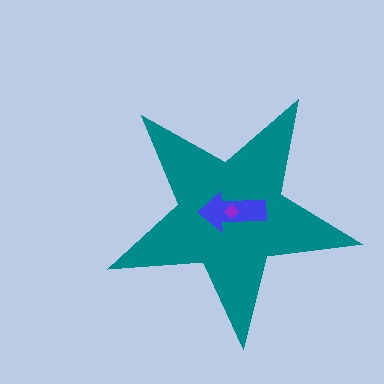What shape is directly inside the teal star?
The blue arrow.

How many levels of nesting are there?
3.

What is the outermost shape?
The teal star.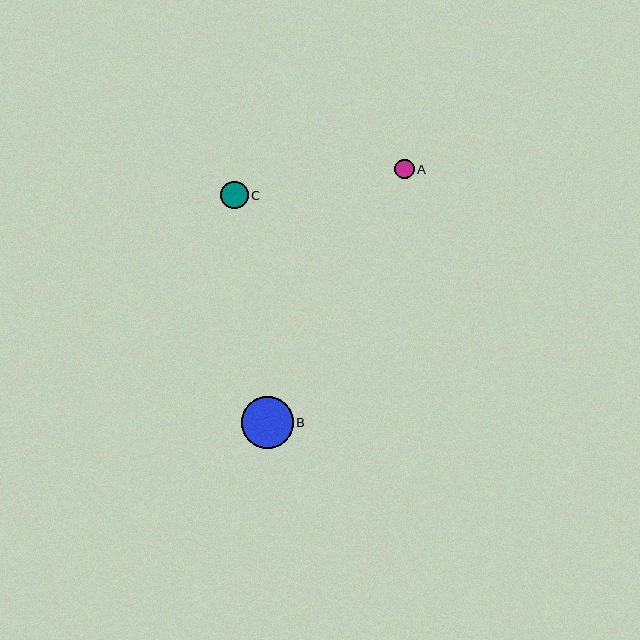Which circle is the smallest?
Circle A is the smallest with a size of approximately 19 pixels.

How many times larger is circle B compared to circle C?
Circle B is approximately 1.9 times the size of circle C.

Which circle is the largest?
Circle B is the largest with a size of approximately 51 pixels.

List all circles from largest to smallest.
From largest to smallest: B, C, A.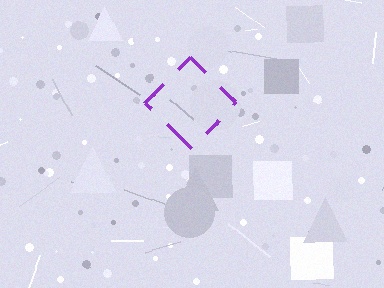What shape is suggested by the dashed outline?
The dashed outline suggests a diamond.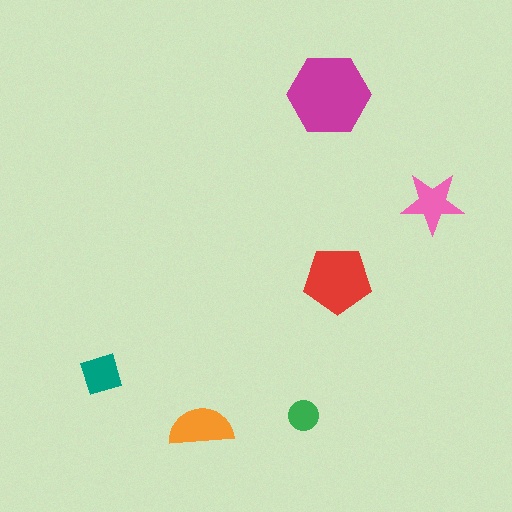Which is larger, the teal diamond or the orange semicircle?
The orange semicircle.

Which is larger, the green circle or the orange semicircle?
The orange semicircle.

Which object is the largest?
The magenta hexagon.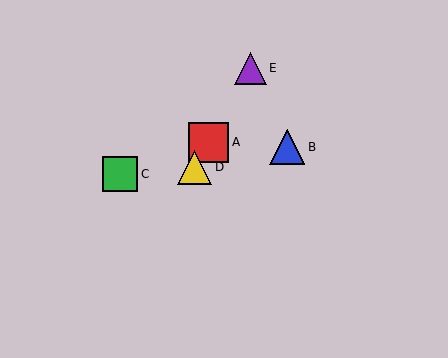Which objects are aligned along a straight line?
Objects A, D, E are aligned along a straight line.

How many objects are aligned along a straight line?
3 objects (A, D, E) are aligned along a straight line.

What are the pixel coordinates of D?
Object D is at (195, 167).